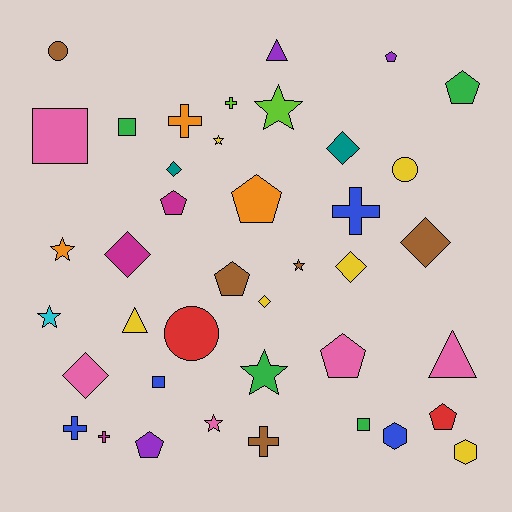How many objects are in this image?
There are 40 objects.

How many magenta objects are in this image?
There are 3 magenta objects.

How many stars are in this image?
There are 7 stars.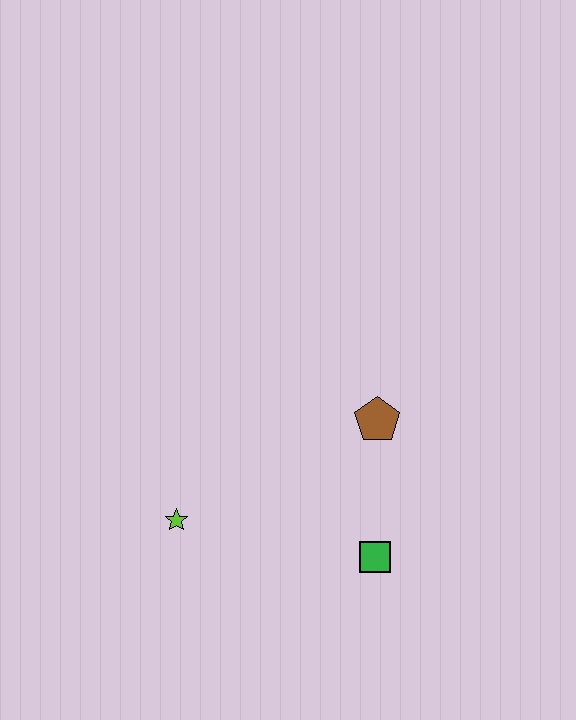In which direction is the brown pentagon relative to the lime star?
The brown pentagon is to the right of the lime star.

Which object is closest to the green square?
The brown pentagon is closest to the green square.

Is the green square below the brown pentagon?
Yes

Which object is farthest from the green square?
The lime star is farthest from the green square.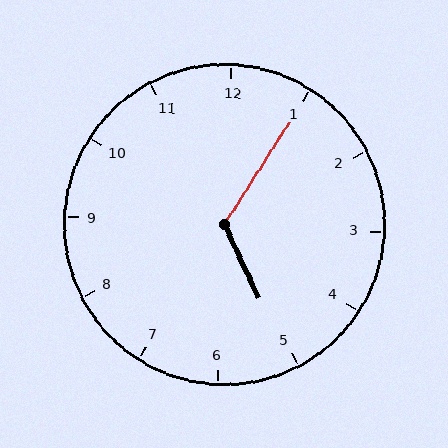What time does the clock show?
5:05.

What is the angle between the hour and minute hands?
Approximately 122 degrees.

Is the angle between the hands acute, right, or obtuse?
It is obtuse.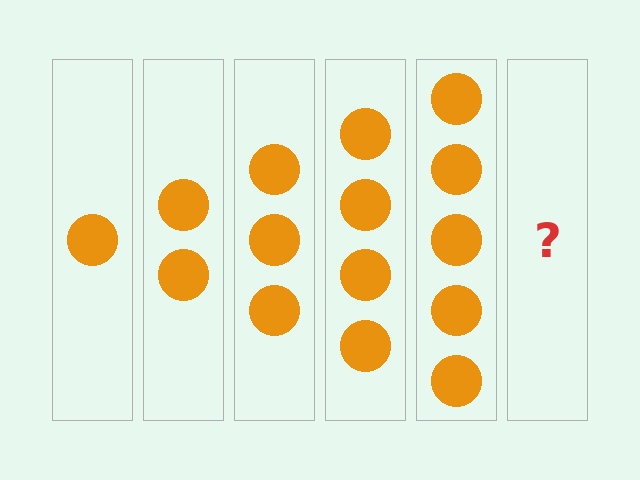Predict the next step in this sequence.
The next step is 6 circles.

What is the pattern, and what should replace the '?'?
The pattern is that each step adds one more circle. The '?' should be 6 circles.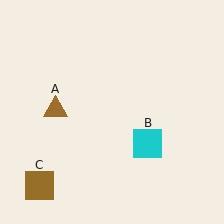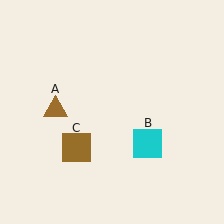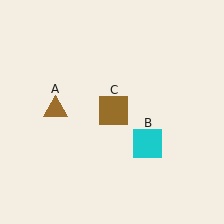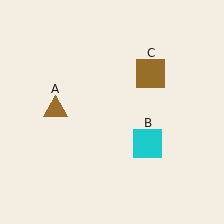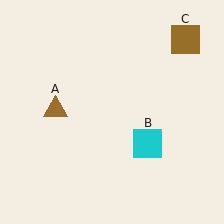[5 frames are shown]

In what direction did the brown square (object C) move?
The brown square (object C) moved up and to the right.